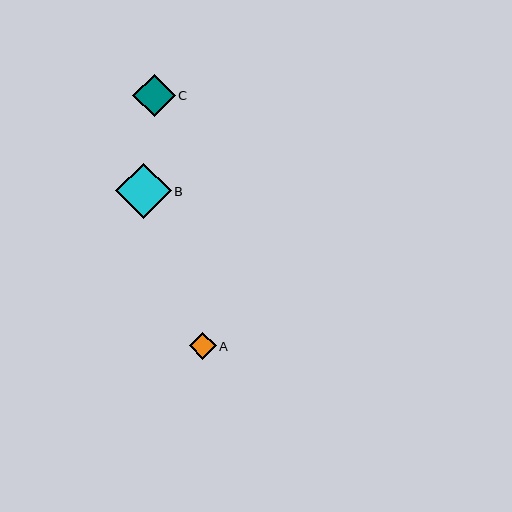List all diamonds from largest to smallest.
From largest to smallest: B, C, A.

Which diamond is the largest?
Diamond B is the largest with a size of approximately 56 pixels.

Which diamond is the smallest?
Diamond A is the smallest with a size of approximately 27 pixels.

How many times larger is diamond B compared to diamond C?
Diamond B is approximately 1.3 times the size of diamond C.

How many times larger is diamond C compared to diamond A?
Diamond C is approximately 1.6 times the size of diamond A.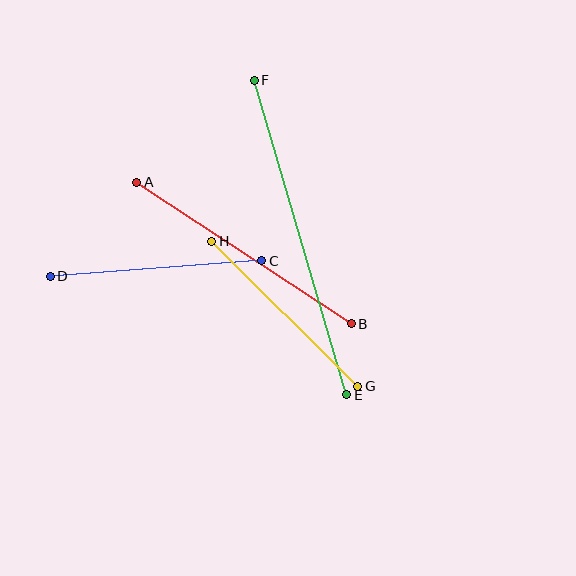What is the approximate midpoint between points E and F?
The midpoint is at approximately (300, 238) pixels.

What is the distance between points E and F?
The distance is approximately 328 pixels.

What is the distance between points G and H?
The distance is approximately 206 pixels.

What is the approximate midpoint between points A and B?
The midpoint is at approximately (244, 253) pixels.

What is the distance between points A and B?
The distance is approximately 256 pixels.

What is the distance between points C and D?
The distance is approximately 212 pixels.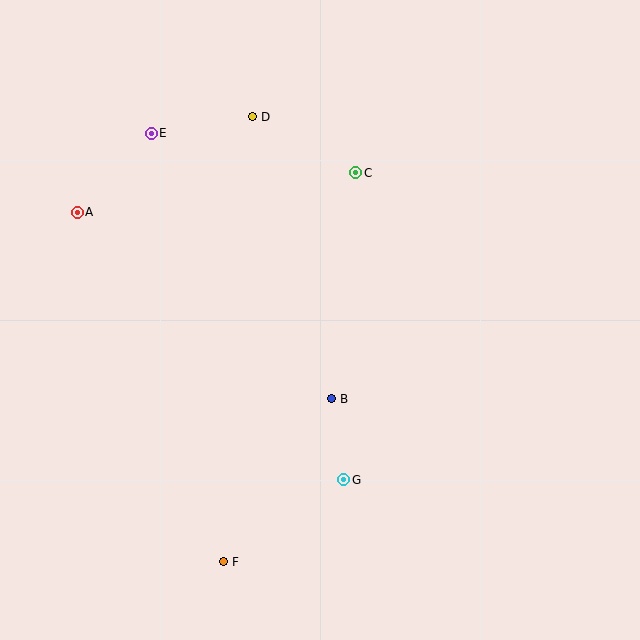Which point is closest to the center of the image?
Point B at (332, 399) is closest to the center.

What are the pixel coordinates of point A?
Point A is at (77, 212).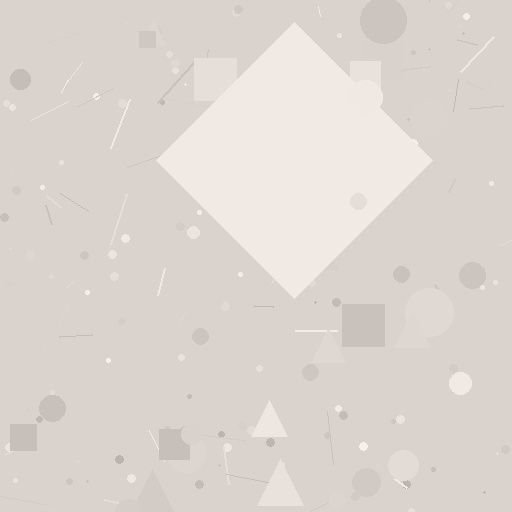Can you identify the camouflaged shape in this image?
The camouflaged shape is a diamond.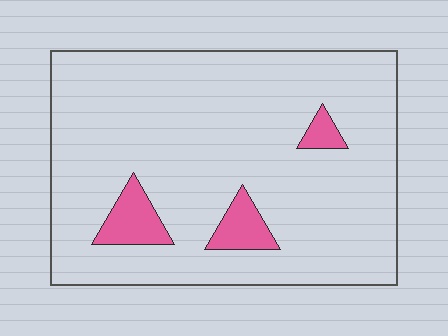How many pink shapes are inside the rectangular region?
3.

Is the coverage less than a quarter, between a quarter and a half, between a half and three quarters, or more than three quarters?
Less than a quarter.